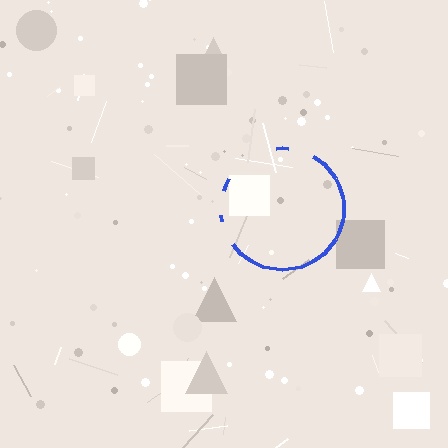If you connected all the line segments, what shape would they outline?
They would outline a circle.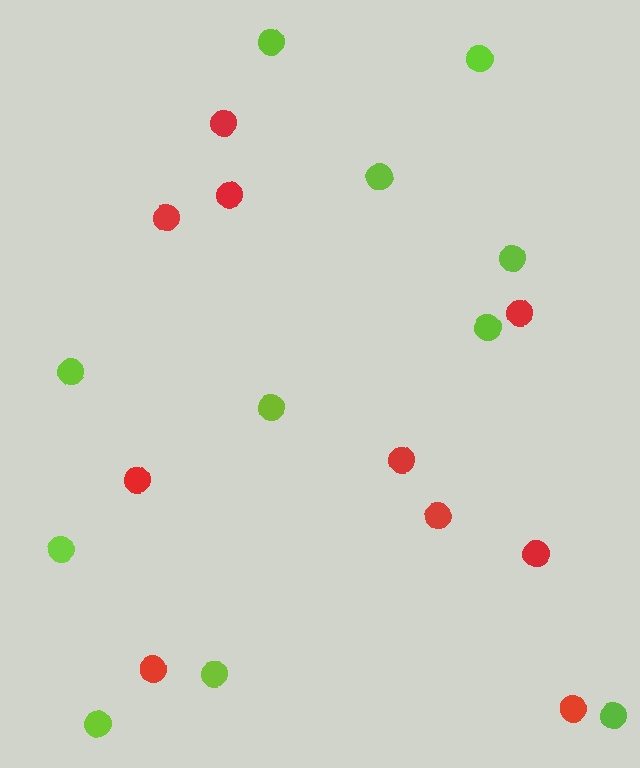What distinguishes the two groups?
There are 2 groups: one group of red circles (10) and one group of lime circles (11).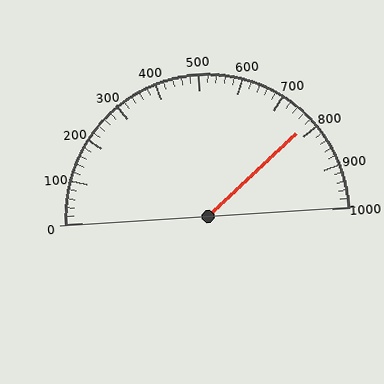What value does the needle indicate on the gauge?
The needle indicates approximately 780.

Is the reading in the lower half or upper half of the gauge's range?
The reading is in the upper half of the range (0 to 1000).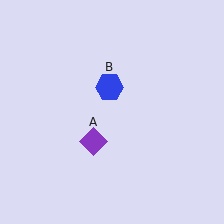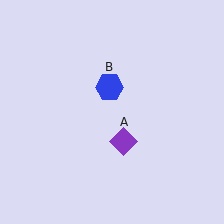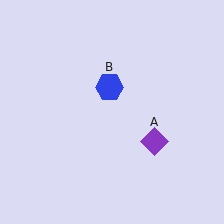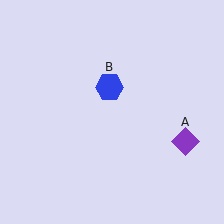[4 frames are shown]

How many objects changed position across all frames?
1 object changed position: purple diamond (object A).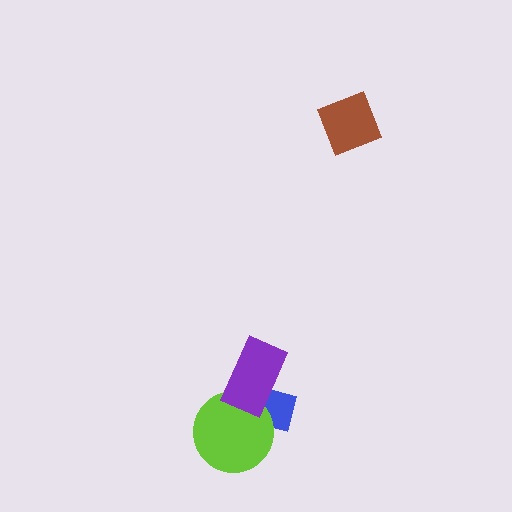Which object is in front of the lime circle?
The purple rectangle is in front of the lime circle.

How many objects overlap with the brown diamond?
0 objects overlap with the brown diamond.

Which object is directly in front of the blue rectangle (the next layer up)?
The lime circle is directly in front of the blue rectangle.